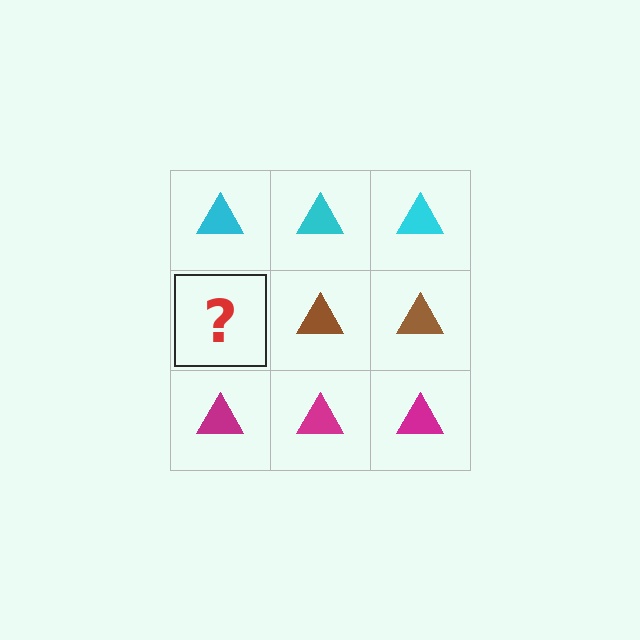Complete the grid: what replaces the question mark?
The question mark should be replaced with a brown triangle.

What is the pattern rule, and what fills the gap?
The rule is that each row has a consistent color. The gap should be filled with a brown triangle.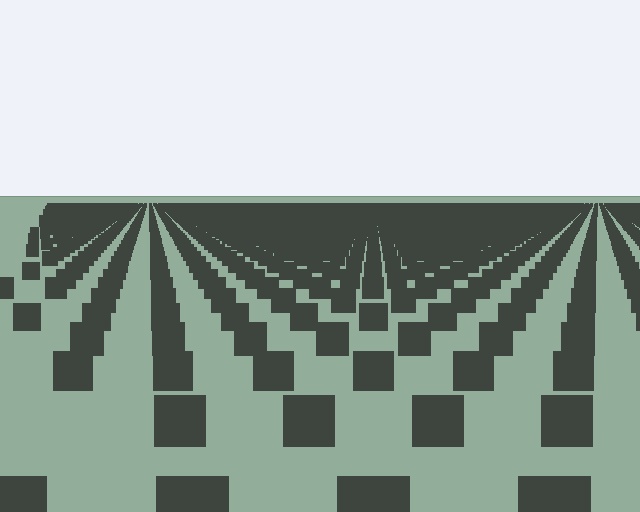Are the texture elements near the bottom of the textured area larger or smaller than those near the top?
Larger. Near the bottom, elements are closer to the viewer and appear at a bigger on-screen size.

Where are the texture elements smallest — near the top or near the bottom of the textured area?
Near the top.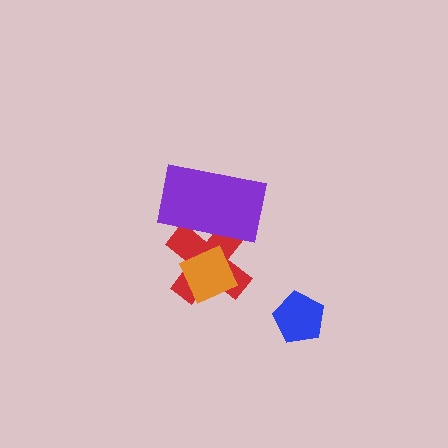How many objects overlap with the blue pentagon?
0 objects overlap with the blue pentagon.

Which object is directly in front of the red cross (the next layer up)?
The orange diamond is directly in front of the red cross.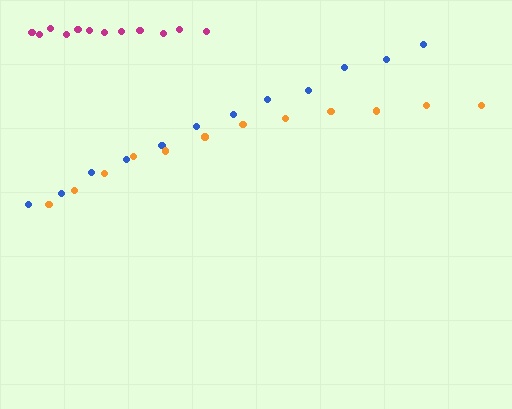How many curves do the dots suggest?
There are 3 distinct paths.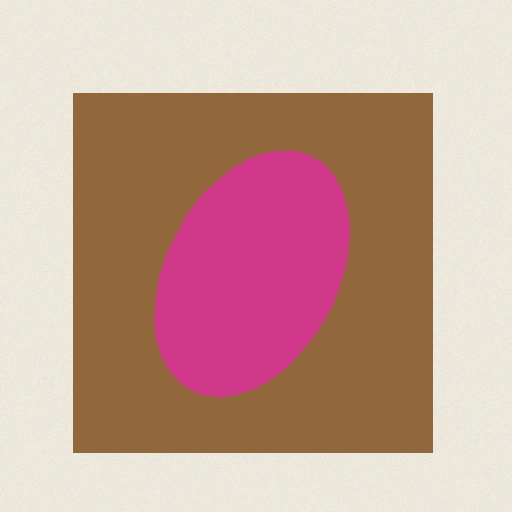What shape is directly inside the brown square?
The magenta ellipse.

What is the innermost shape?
The magenta ellipse.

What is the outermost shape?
The brown square.